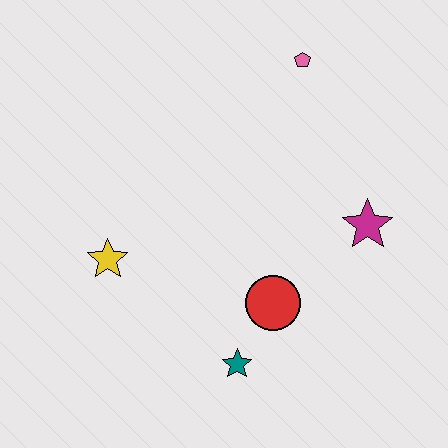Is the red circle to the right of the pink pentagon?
No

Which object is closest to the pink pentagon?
The magenta star is closest to the pink pentagon.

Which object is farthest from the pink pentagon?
The teal star is farthest from the pink pentagon.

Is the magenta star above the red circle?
Yes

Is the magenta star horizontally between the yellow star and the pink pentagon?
No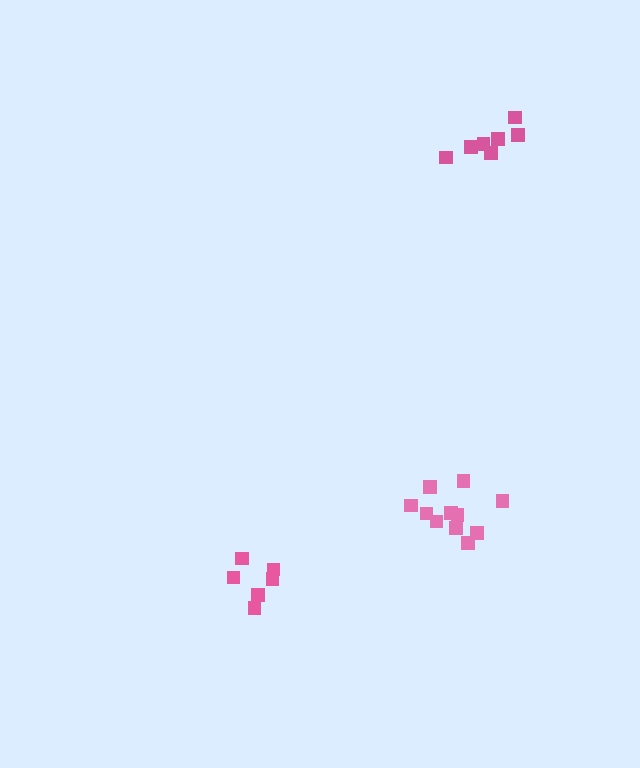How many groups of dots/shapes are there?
There are 3 groups.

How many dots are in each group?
Group 1: 11 dots, Group 2: 7 dots, Group 3: 6 dots (24 total).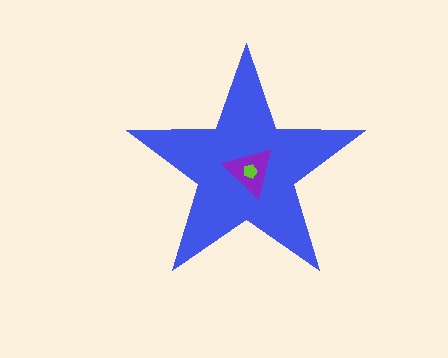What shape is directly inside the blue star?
The purple triangle.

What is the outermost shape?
The blue star.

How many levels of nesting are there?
3.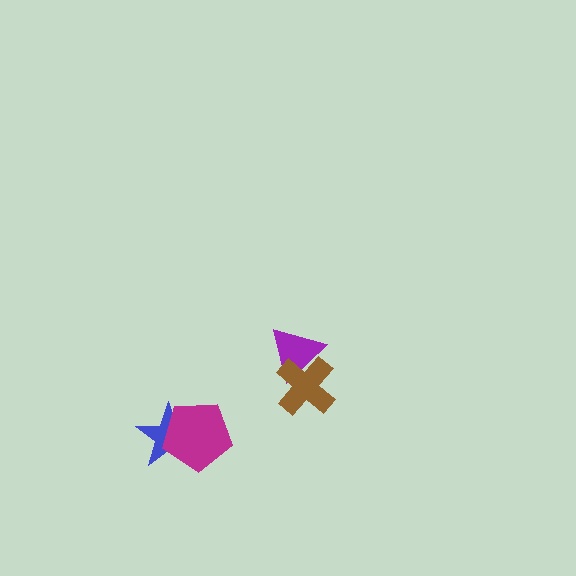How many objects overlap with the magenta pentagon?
1 object overlaps with the magenta pentagon.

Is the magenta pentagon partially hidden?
No, no other shape covers it.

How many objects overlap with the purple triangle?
1 object overlaps with the purple triangle.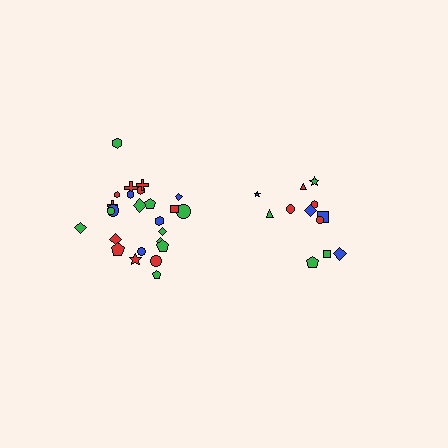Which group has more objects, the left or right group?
The left group.